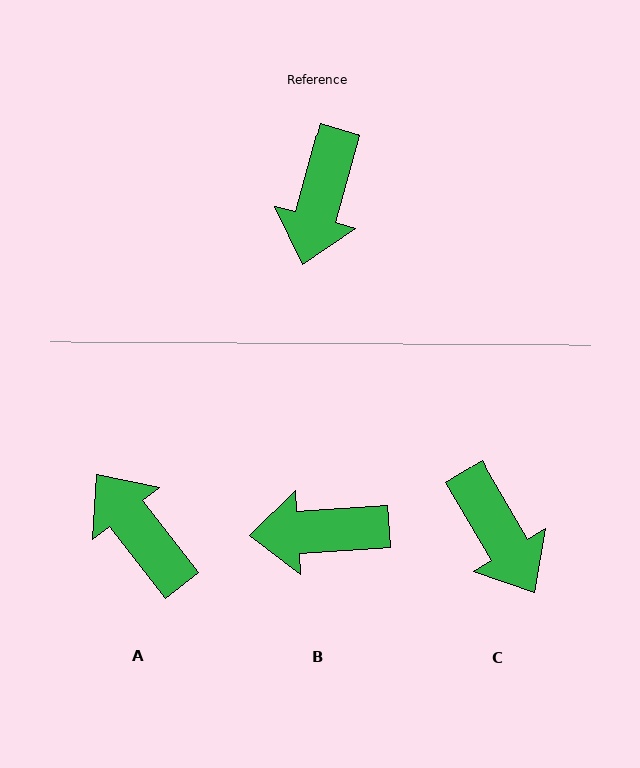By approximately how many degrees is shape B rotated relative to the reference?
Approximately 71 degrees clockwise.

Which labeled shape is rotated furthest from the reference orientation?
A, about 127 degrees away.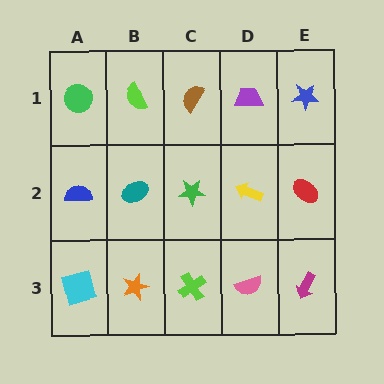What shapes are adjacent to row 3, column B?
A teal ellipse (row 2, column B), a cyan square (row 3, column A), a lime cross (row 3, column C).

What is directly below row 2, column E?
A magenta arrow.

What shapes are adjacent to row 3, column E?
A red ellipse (row 2, column E), a pink semicircle (row 3, column D).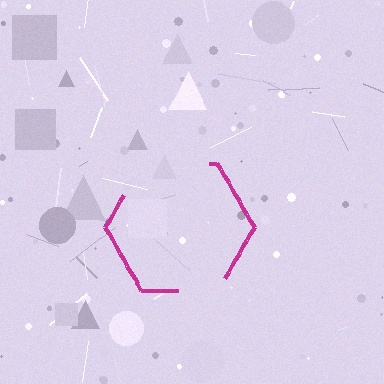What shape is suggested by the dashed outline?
The dashed outline suggests a hexagon.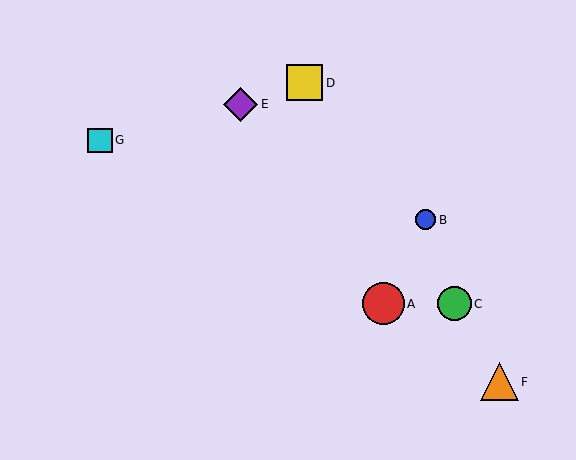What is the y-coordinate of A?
Object A is at y≈304.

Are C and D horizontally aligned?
No, C is at y≈304 and D is at y≈83.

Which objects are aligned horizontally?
Objects A, C are aligned horizontally.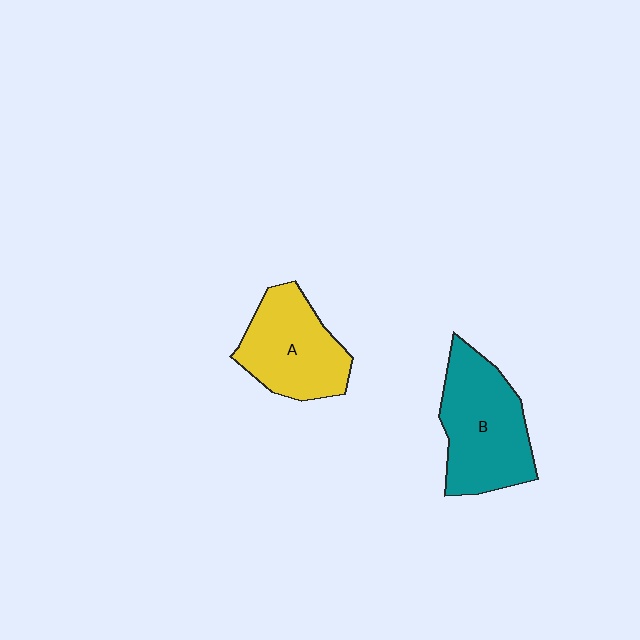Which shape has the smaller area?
Shape A (yellow).